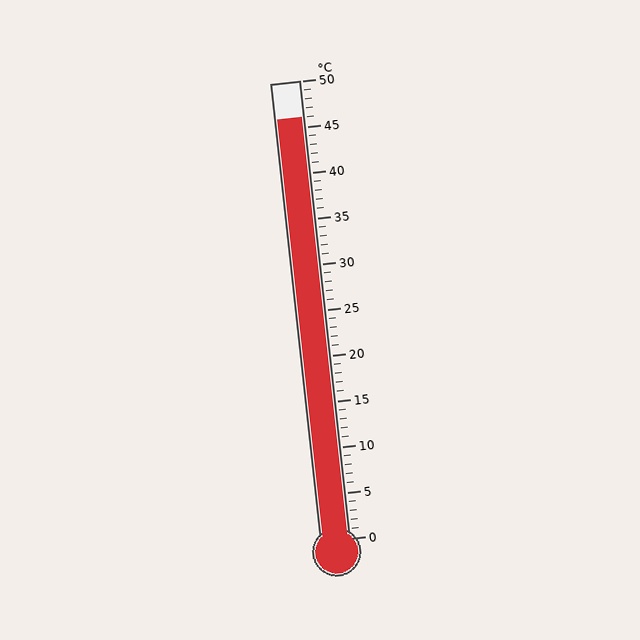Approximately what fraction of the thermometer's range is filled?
The thermometer is filled to approximately 90% of its range.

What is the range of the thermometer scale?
The thermometer scale ranges from 0°C to 50°C.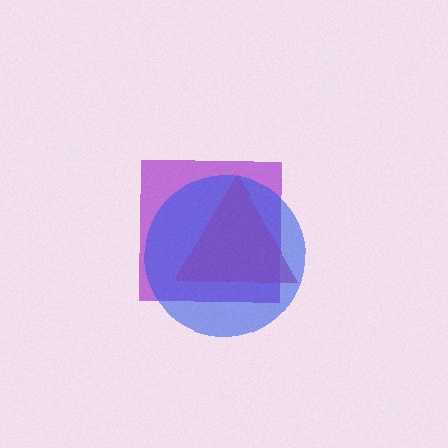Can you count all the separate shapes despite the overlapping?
Yes, there are 3 separate shapes.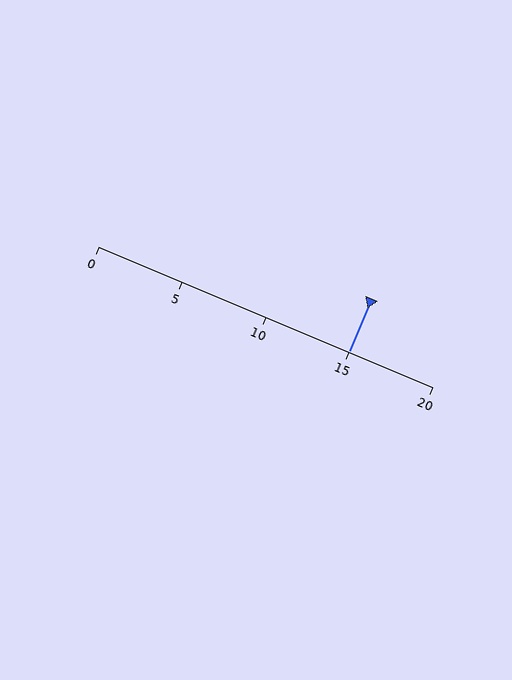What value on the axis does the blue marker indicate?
The marker indicates approximately 15.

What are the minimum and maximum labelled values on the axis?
The axis runs from 0 to 20.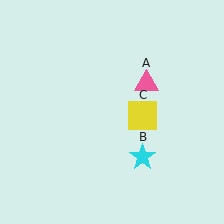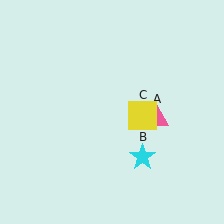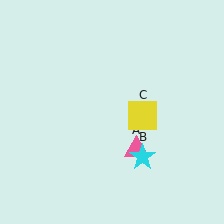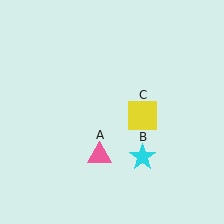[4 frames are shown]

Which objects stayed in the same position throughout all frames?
Cyan star (object B) and yellow square (object C) remained stationary.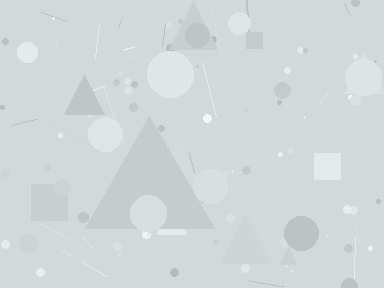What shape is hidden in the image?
A triangle is hidden in the image.